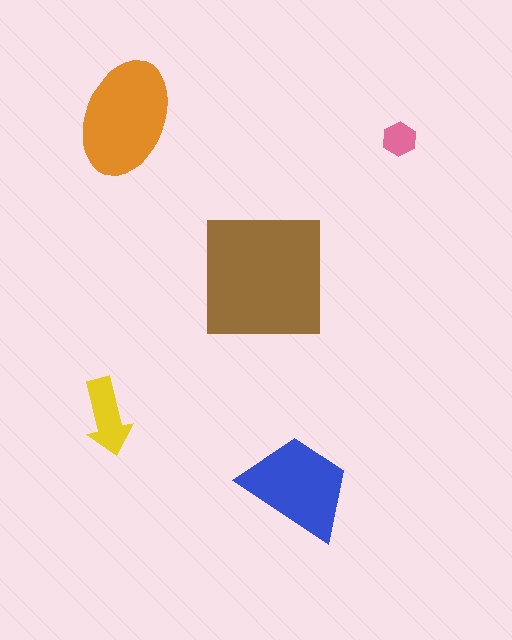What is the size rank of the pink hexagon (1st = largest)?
5th.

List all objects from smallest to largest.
The pink hexagon, the yellow arrow, the blue trapezoid, the orange ellipse, the brown square.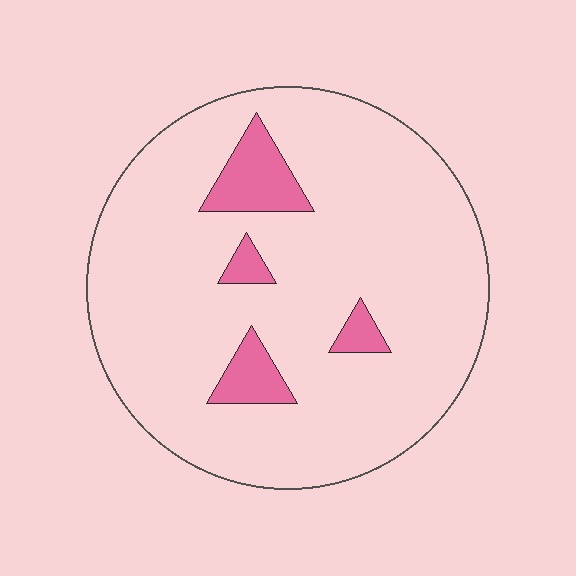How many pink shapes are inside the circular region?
4.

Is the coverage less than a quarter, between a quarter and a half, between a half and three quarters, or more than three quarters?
Less than a quarter.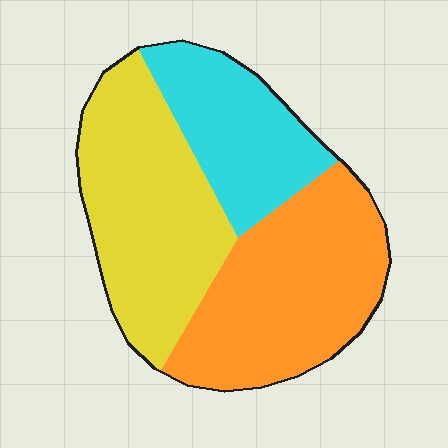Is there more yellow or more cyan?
Yellow.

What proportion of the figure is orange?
Orange takes up about three eighths (3/8) of the figure.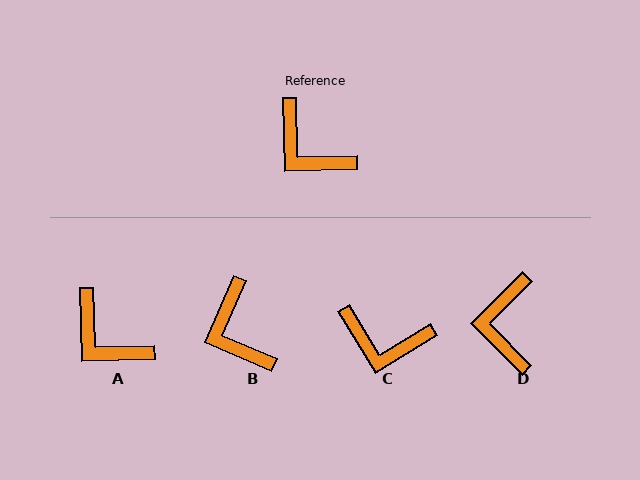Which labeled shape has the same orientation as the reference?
A.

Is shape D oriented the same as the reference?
No, it is off by about 47 degrees.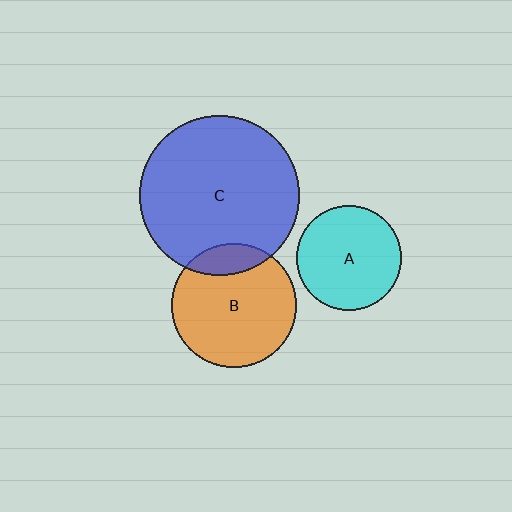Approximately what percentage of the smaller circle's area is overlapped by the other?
Approximately 15%.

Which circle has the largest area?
Circle C (blue).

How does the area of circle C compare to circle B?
Approximately 1.7 times.